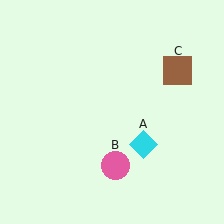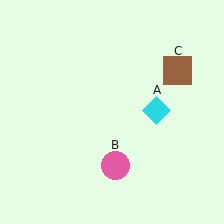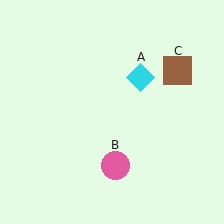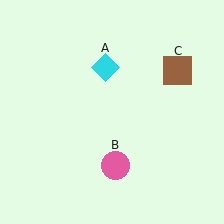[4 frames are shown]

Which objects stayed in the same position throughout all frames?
Pink circle (object B) and brown square (object C) remained stationary.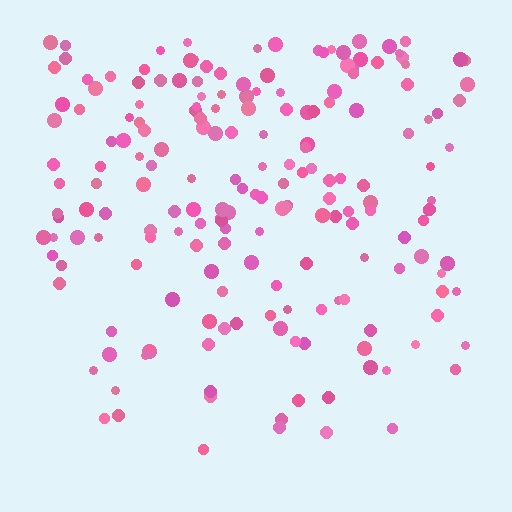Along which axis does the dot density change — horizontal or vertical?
Vertical.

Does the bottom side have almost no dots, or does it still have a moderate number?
Still a moderate number, just noticeably fewer than the top.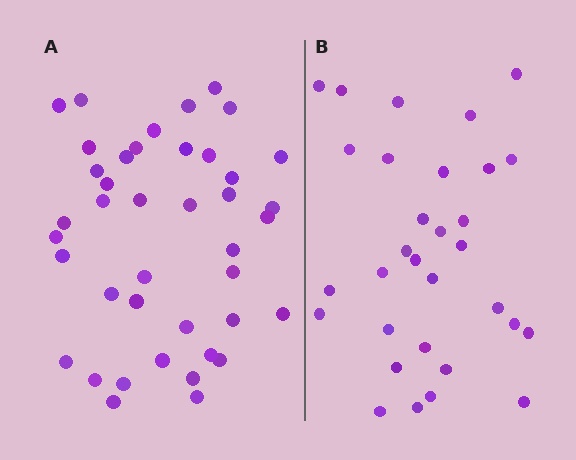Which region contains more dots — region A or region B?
Region A (the left region) has more dots.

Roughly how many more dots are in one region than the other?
Region A has roughly 10 or so more dots than region B.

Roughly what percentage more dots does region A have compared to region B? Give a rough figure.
About 30% more.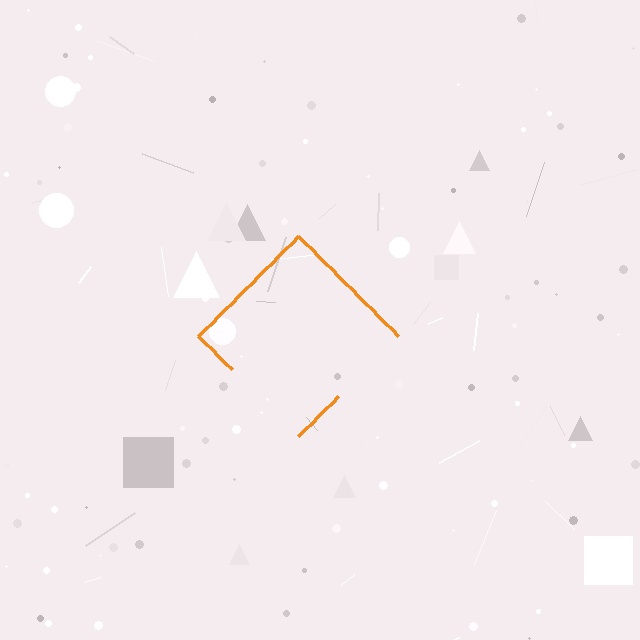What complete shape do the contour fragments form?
The contour fragments form a diamond.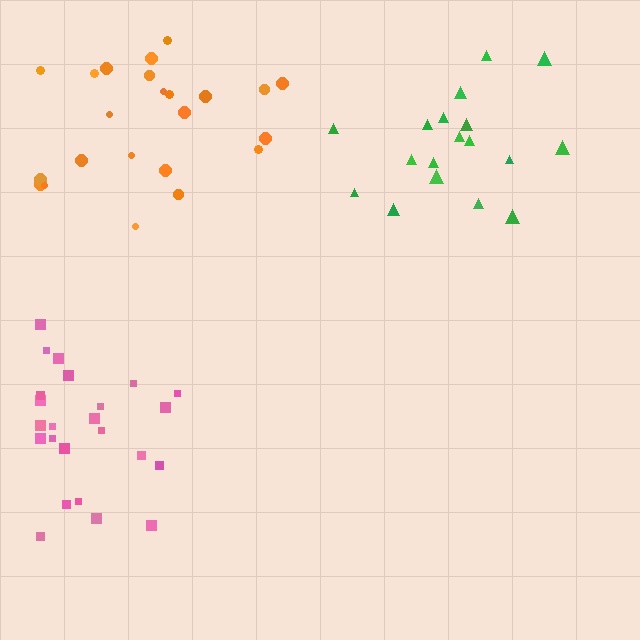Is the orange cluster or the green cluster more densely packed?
Green.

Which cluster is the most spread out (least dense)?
Orange.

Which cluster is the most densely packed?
Green.